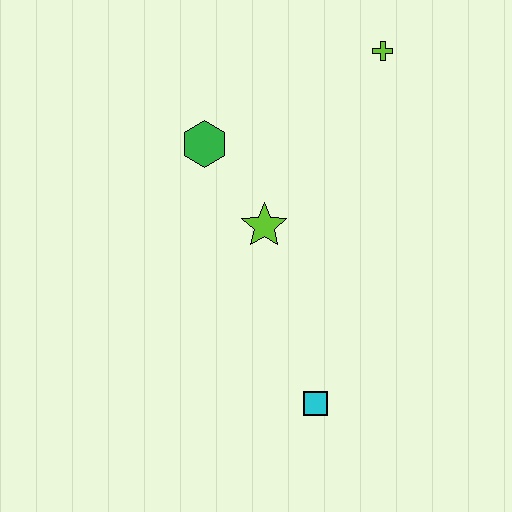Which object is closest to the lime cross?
The green hexagon is closest to the lime cross.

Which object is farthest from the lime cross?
The cyan square is farthest from the lime cross.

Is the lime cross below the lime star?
No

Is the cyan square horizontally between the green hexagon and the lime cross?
Yes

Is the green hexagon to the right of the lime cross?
No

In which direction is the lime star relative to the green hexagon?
The lime star is below the green hexagon.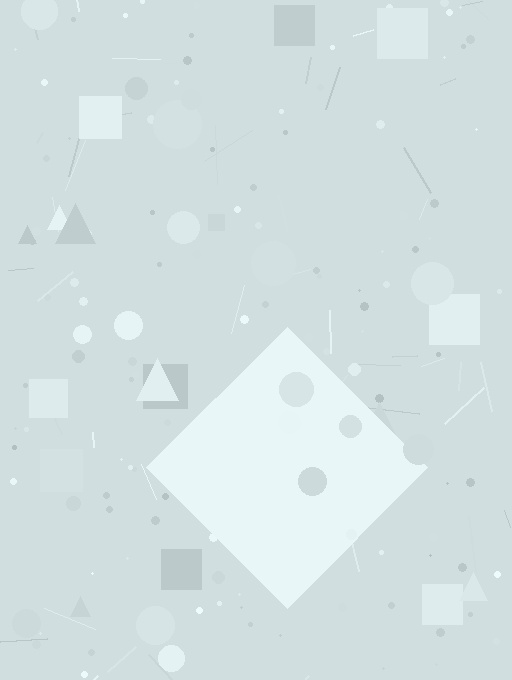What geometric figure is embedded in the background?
A diamond is embedded in the background.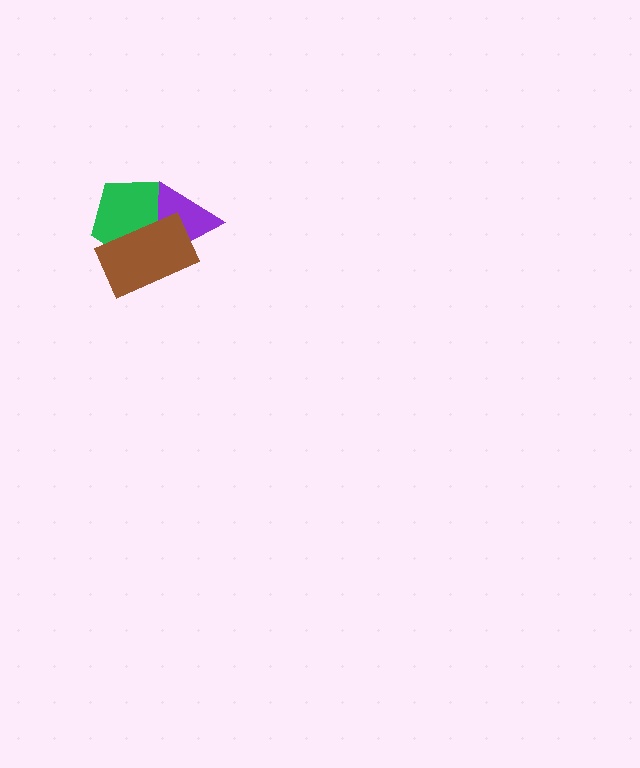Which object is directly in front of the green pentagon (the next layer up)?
The purple triangle is directly in front of the green pentagon.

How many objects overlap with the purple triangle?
2 objects overlap with the purple triangle.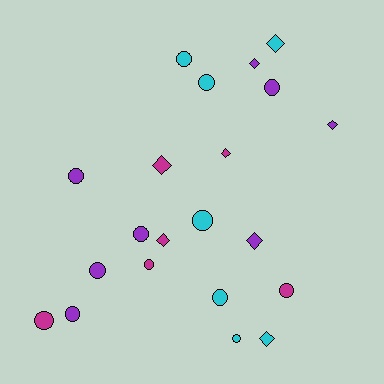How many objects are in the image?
There are 21 objects.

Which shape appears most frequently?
Circle, with 13 objects.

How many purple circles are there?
There are 5 purple circles.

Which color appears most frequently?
Purple, with 8 objects.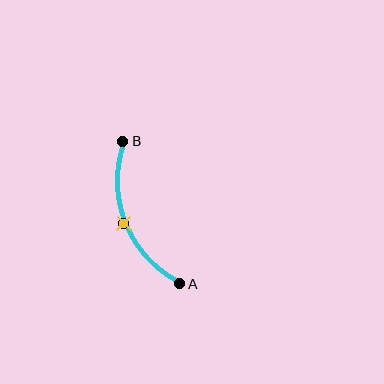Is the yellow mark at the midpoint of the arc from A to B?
Yes. The yellow mark lies on the arc at equal arc-length from both A and B — it is the arc midpoint.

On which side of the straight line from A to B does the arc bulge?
The arc bulges to the left of the straight line connecting A and B.